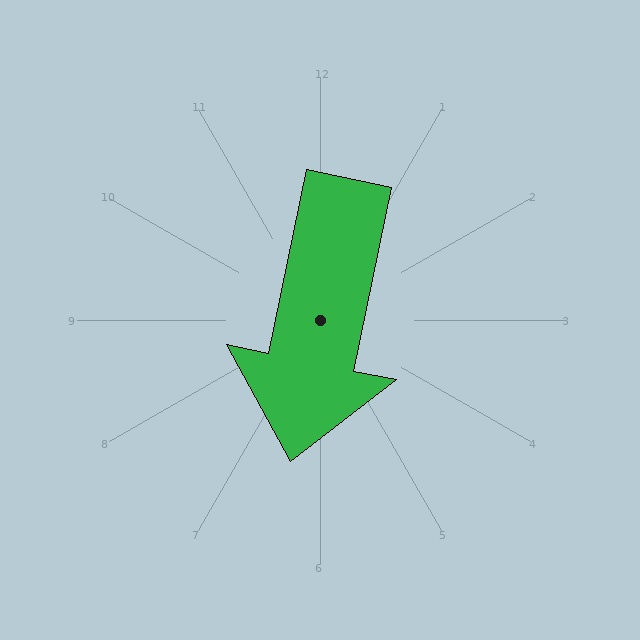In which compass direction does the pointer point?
South.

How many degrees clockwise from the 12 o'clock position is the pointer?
Approximately 192 degrees.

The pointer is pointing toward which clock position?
Roughly 6 o'clock.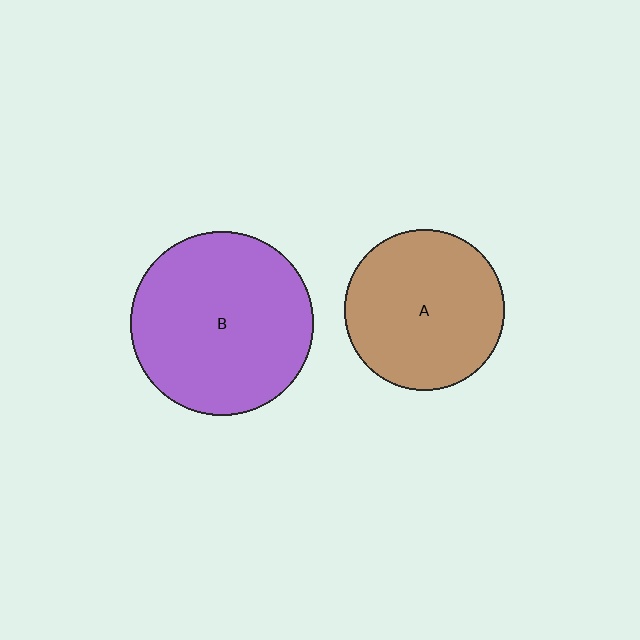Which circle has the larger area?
Circle B (purple).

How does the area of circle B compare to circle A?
Approximately 1.3 times.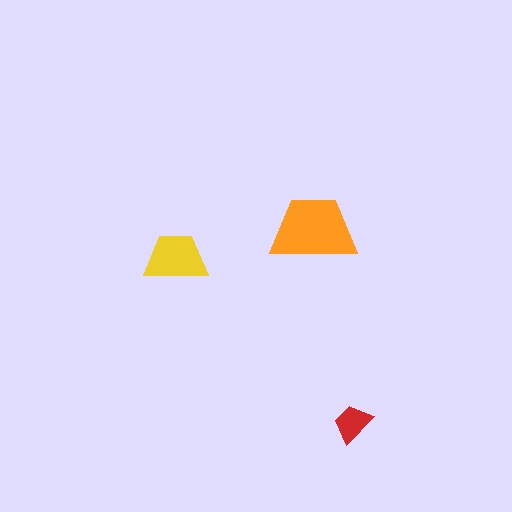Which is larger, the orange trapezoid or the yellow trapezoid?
The orange one.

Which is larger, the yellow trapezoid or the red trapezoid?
The yellow one.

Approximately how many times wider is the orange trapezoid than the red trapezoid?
About 2 times wider.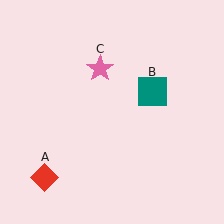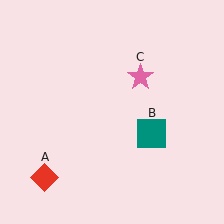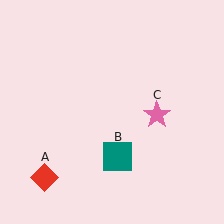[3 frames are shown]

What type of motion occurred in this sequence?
The teal square (object B), pink star (object C) rotated clockwise around the center of the scene.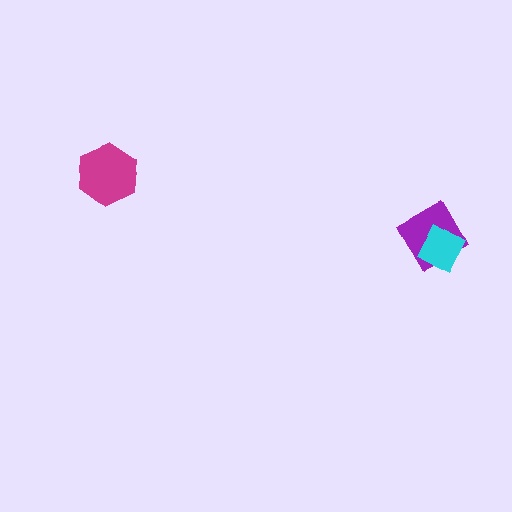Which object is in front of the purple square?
The cyan diamond is in front of the purple square.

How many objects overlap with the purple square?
1 object overlaps with the purple square.